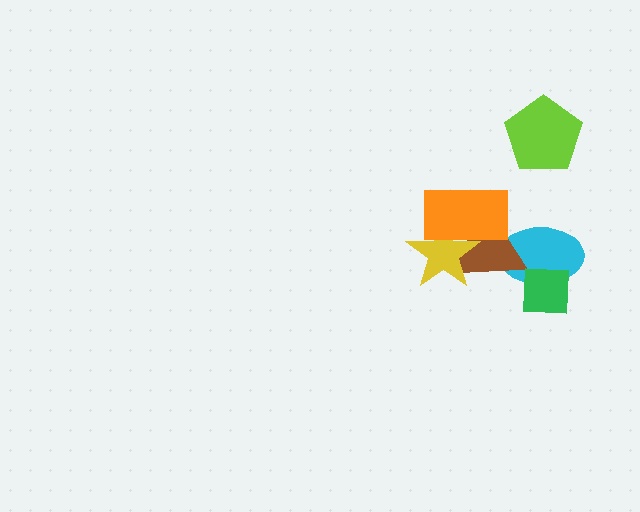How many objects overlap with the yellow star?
2 objects overlap with the yellow star.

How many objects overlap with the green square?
1 object overlaps with the green square.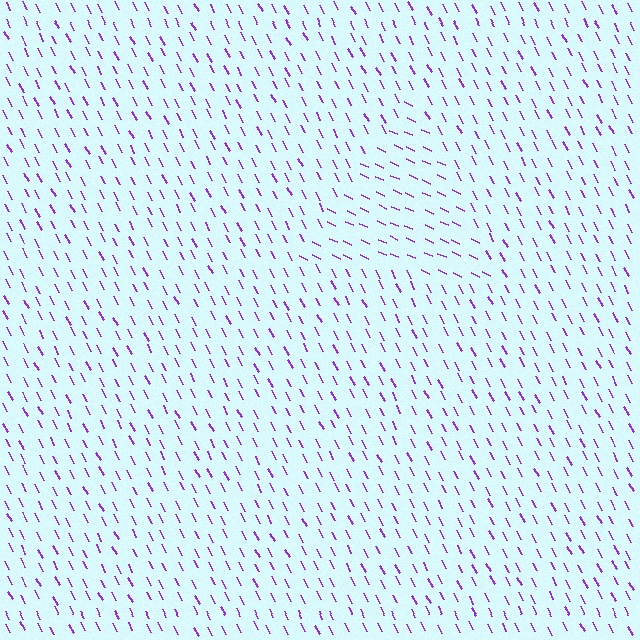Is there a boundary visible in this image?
Yes, there is a texture boundary formed by a change in line orientation.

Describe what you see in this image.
The image is filled with small purple line segments. A triangle region in the image has lines oriented differently from the surrounding lines, creating a visible texture boundary.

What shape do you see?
I see a triangle.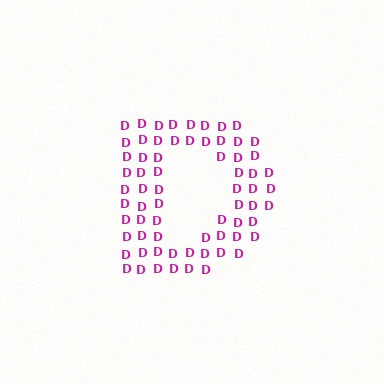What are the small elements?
The small elements are letter D's.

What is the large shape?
The large shape is the letter D.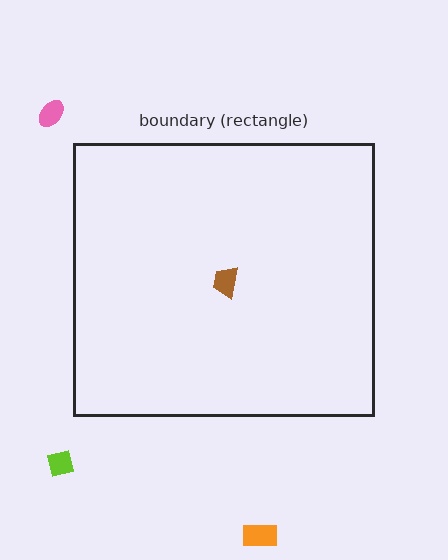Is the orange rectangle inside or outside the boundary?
Outside.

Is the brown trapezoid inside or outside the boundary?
Inside.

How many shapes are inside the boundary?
1 inside, 3 outside.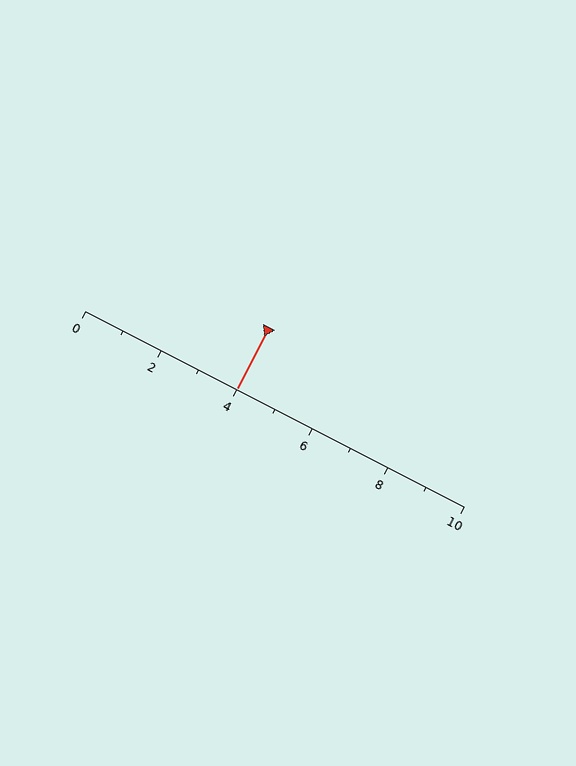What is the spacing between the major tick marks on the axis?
The major ticks are spaced 2 apart.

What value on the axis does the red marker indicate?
The marker indicates approximately 4.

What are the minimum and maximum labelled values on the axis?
The axis runs from 0 to 10.